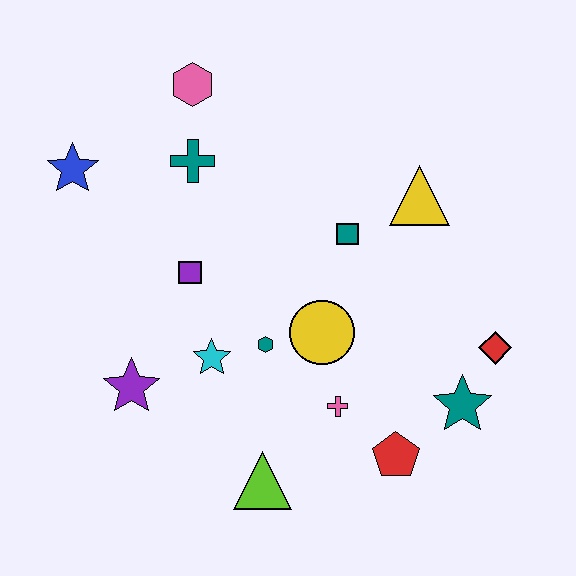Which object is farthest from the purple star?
The red diamond is farthest from the purple star.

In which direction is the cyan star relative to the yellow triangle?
The cyan star is to the left of the yellow triangle.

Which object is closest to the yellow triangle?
The teal square is closest to the yellow triangle.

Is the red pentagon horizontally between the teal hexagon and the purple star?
No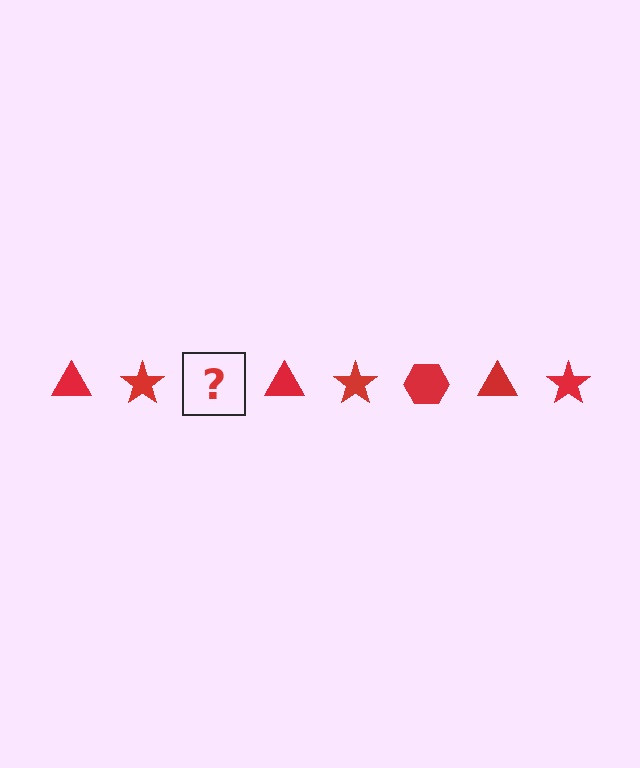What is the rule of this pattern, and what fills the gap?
The rule is that the pattern cycles through triangle, star, hexagon shapes in red. The gap should be filled with a red hexagon.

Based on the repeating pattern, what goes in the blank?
The blank should be a red hexagon.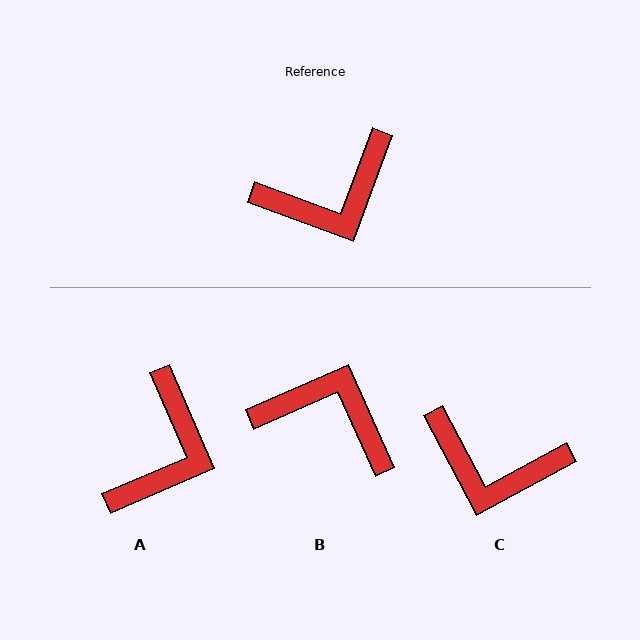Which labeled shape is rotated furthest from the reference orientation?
B, about 134 degrees away.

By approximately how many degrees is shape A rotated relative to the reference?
Approximately 44 degrees counter-clockwise.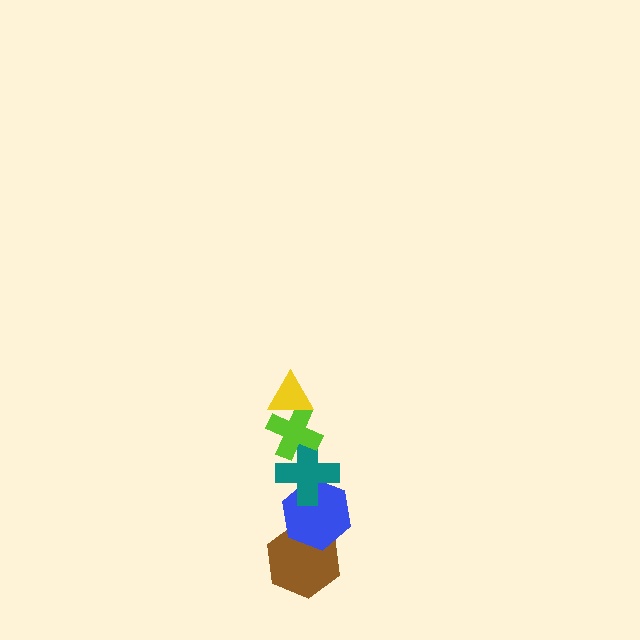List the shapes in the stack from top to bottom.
From top to bottom: the yellow triangle, the lime cross, the teal cross, the blue hexagon, the brown hexagon.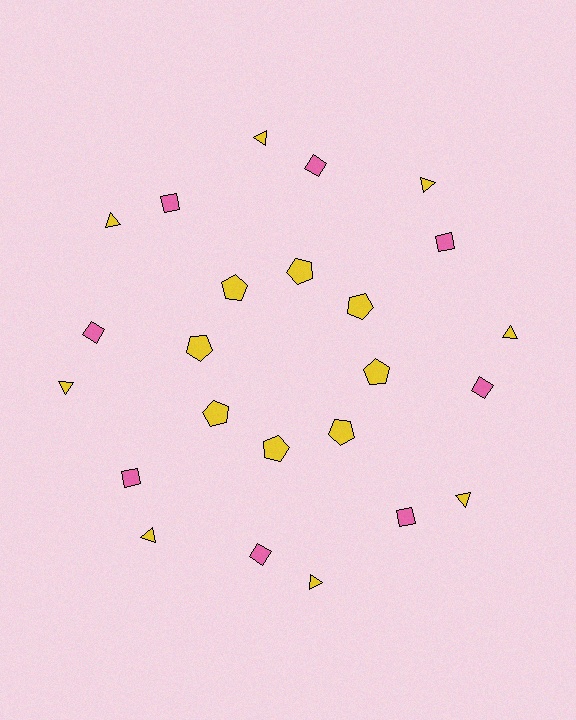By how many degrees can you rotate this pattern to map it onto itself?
The pattern maps onto itself every 45 degrees of rotation.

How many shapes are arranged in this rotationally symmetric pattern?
There are 24 shapes, arranged in 8 groups of 3.